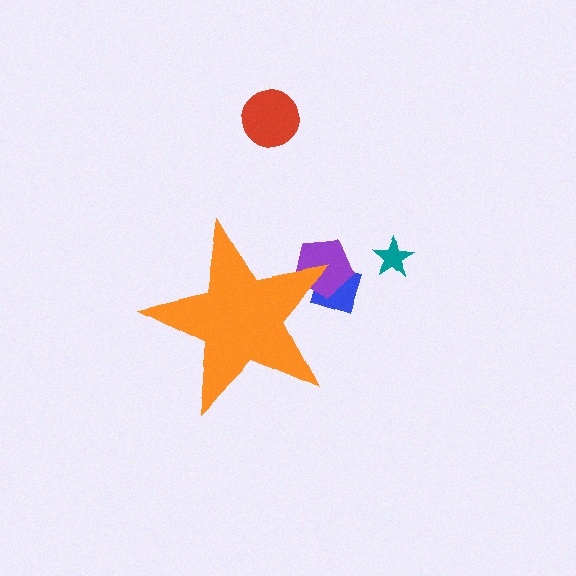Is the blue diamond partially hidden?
Yes, the blue diamond is partially hidden behind the orange star.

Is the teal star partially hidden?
No, the teal star is fully visible.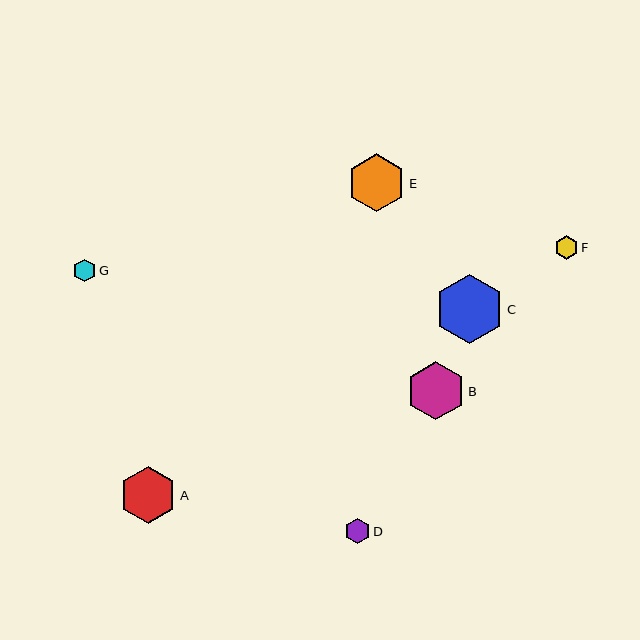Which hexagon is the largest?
Hexagon C is the largest with a size of approximately 69 pixels.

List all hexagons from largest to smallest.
From largest to smallest: C, B, E, A, D, F, G.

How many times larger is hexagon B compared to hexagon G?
Hexagon B is approximately 2.6 times the size of hexagon G.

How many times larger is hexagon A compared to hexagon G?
Hexagon A is approximately 2.5 times the size of hexagon G.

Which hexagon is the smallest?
Hexagon G is the smallest with a size of approximately 23 pixels.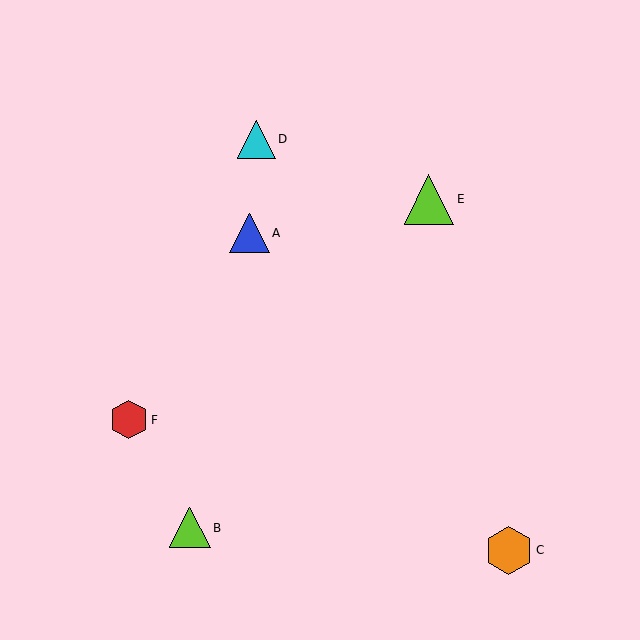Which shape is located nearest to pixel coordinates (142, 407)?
The red hexagon (labeled F) at (129, 420) is nearest to that location.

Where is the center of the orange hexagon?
The center of the orange hexagon is at (509, 550).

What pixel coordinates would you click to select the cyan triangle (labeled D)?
Click at (256, 139) to select the cyan triangle D.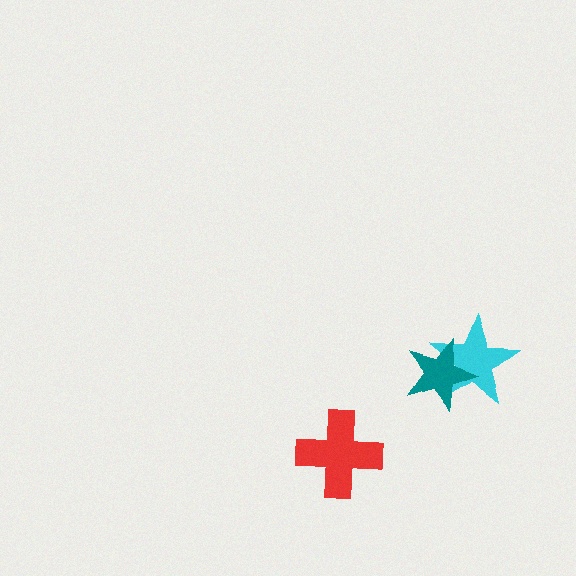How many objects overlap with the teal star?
1 object overlaps with the teal star.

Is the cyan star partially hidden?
Yes, it is partially covered by another shape.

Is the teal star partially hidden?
No, no other shape covers it.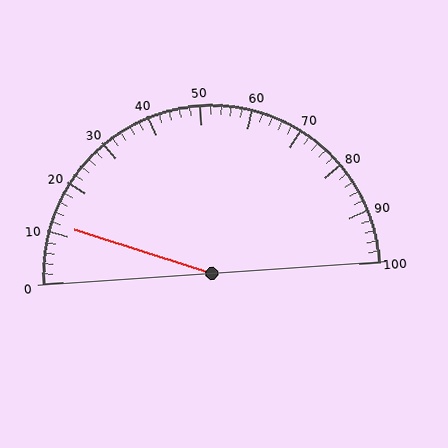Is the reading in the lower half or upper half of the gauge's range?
The reading is in the lower half of the range (0 to 100).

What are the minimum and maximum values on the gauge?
The gauge ranges from 0 to 100.